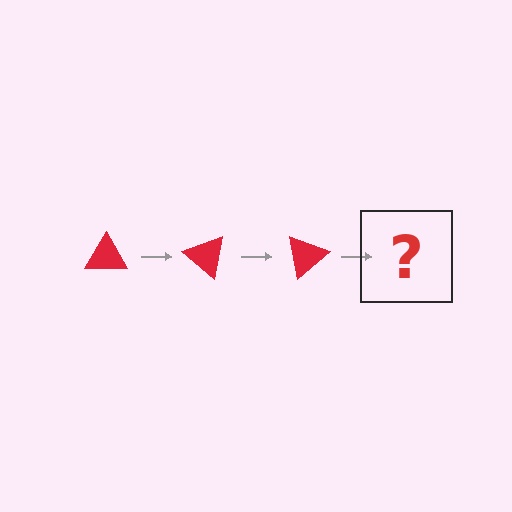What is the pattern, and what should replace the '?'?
The pattern is that the triangle rotates 40 degrees each step. The '?' should be a red triangle rotated 120 degrees.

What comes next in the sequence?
The next element should be a red triangle rotated 120 degrees.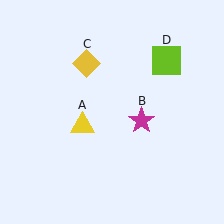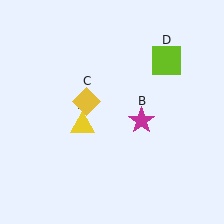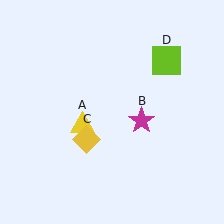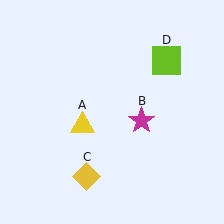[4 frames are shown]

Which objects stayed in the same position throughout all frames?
Yellow triangle (object A) and magenta star (object B) and lime square (object D) remained stationary.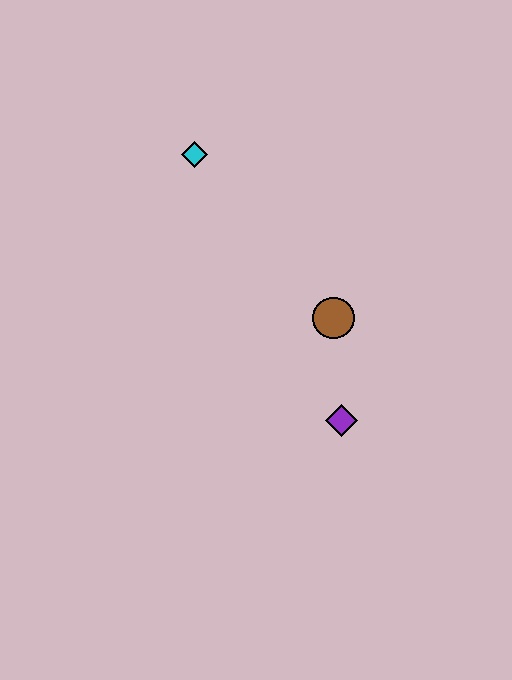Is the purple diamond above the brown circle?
No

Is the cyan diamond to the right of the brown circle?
No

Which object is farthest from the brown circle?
The cyan diamond is farthest from the brown circle.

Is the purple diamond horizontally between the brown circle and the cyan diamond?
No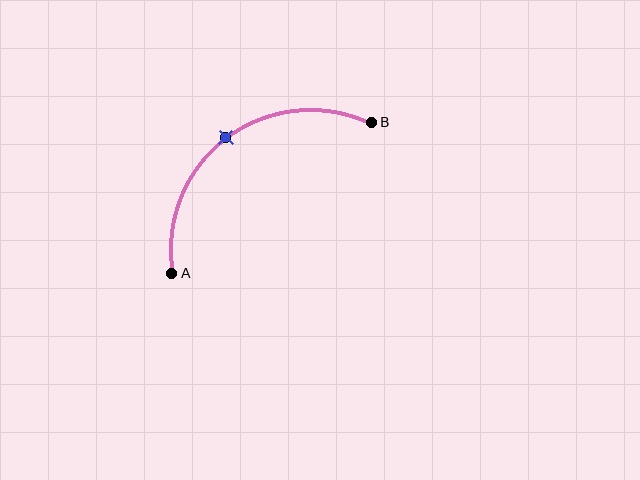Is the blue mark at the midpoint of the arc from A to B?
Yes. The blue mark lies on the arc at equal arc-length from both A and B — it is the arc midpoint.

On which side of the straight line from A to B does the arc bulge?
The arc bulges above and to the left of the straight line connecting A and B.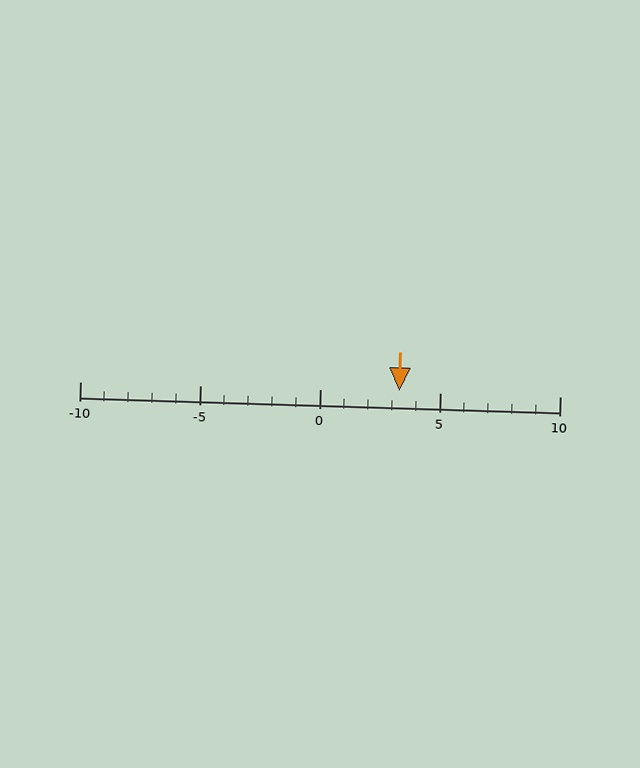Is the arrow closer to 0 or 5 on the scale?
The arrow is closer to 5.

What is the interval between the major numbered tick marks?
The major tick marks are spaced 5 units apart.